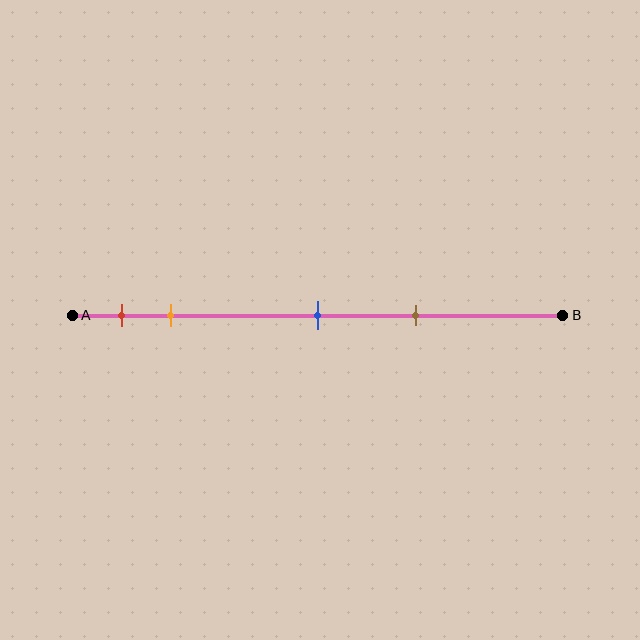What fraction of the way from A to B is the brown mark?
The brown mark is approximately 70% (0.7) of the way from A to B.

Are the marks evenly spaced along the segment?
No, the marks are not evenly spaced.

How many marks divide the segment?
There are 4 marks dividing the segment.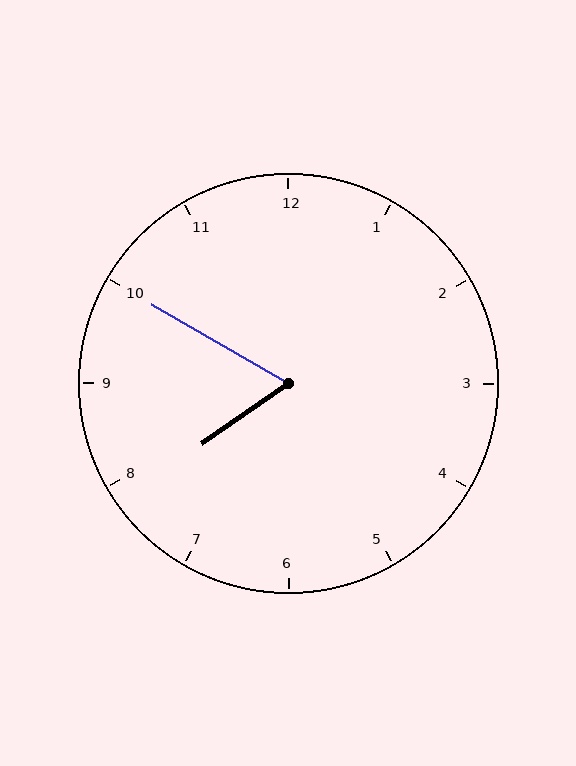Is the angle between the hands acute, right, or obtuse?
It is acute.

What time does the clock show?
7:50.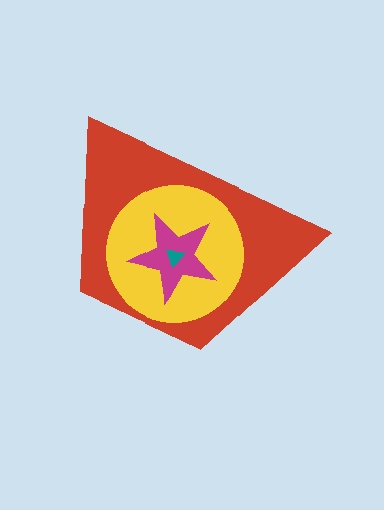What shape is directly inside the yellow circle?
The magenta star.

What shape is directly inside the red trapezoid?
The yellow circle.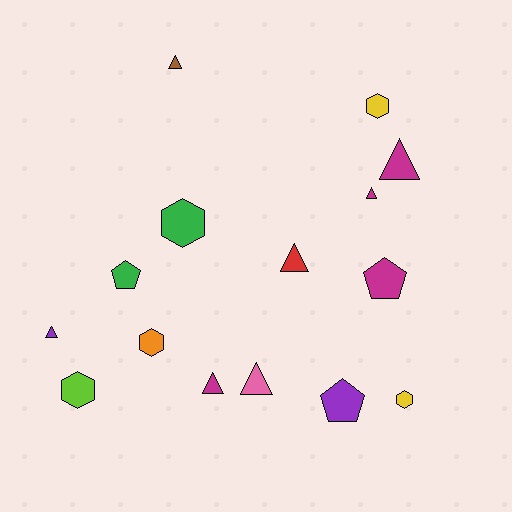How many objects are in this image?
There are 15 objects.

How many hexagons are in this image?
There are 5 hexagons.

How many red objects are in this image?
There is 1 red object.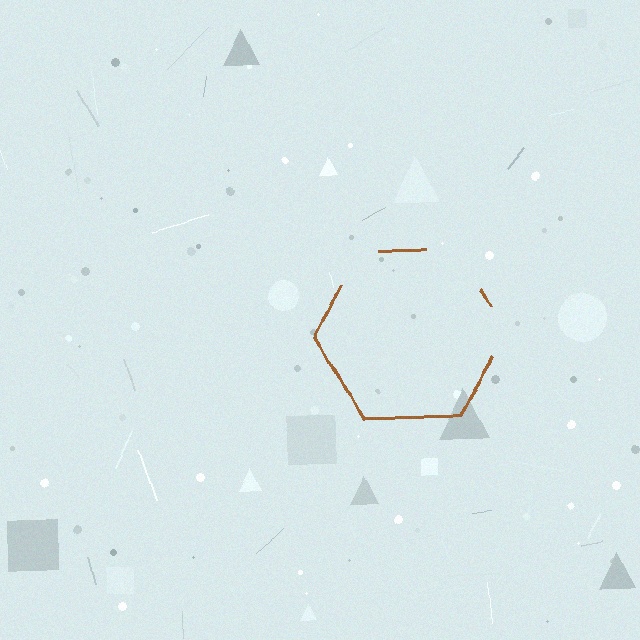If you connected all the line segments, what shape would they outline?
They would outline a hexagon.